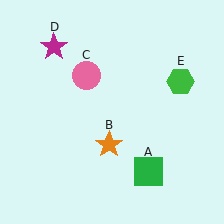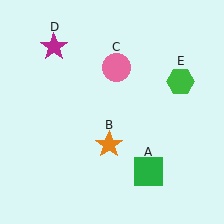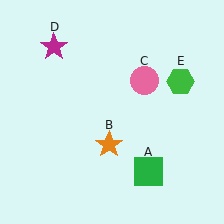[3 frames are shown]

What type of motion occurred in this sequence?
The pink circle (object C) rotated clockwise around the center of the scene.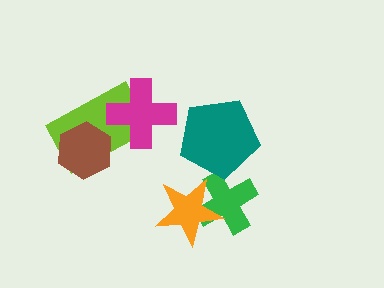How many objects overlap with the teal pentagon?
1 object overlaps with the teal pentagon.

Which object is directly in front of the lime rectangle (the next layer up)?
The brown hexagon is directly in front of the lime rectangle.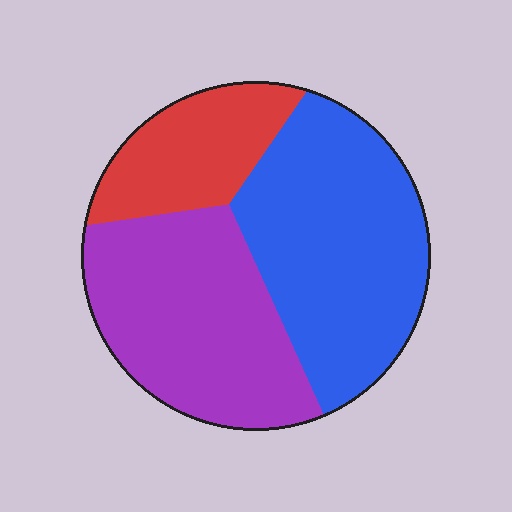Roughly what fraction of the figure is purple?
Purple covers roughly 40% of the figure.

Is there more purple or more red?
Purple.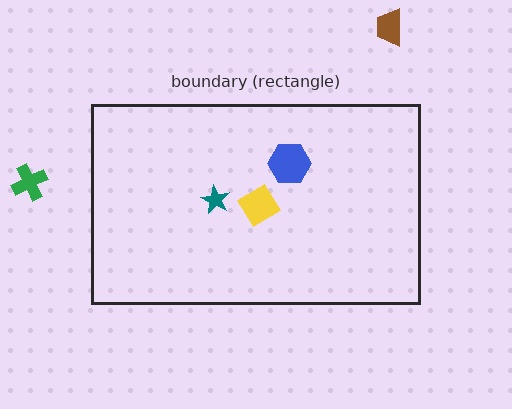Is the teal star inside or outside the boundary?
Inside.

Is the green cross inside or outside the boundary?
Outside.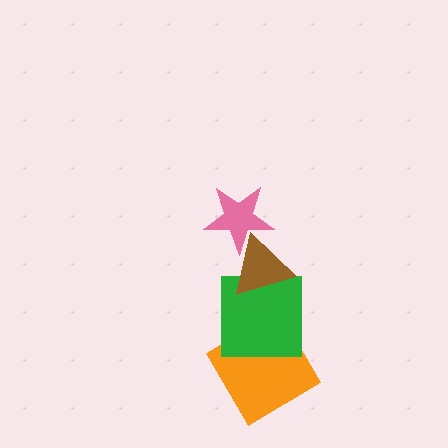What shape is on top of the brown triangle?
The pink star is on top of the brown triangle.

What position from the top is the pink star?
The pink star is 1st from the top.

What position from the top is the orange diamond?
The orange diamond is 4th from the top.